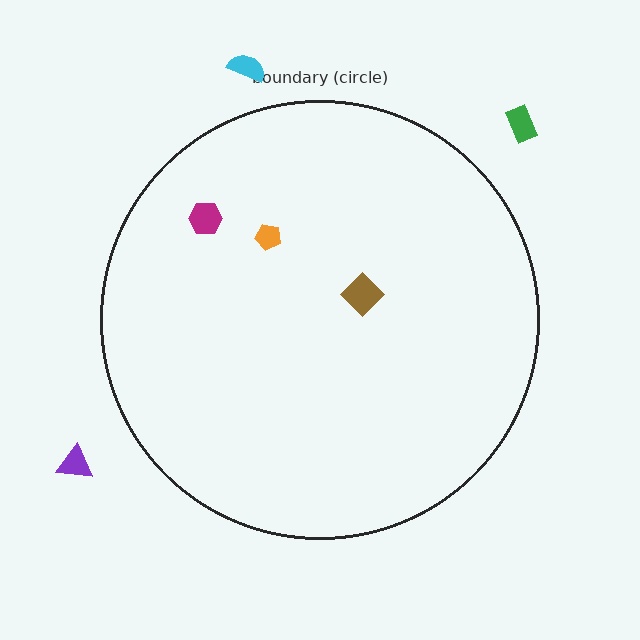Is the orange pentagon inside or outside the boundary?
Inside.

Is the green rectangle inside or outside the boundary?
Outside.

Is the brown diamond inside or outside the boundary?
Inside.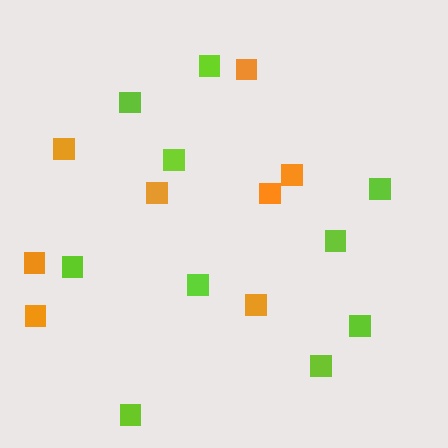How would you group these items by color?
There are 2 groups: one group of lime squares (10) and one group of orange squares (8).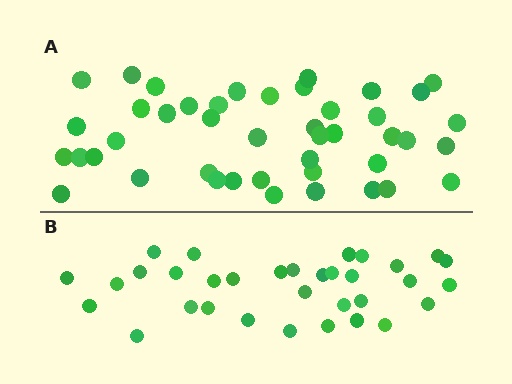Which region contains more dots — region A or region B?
Region A (the top region) has more dots.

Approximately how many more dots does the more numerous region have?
Region A has roughly 12 or so more dots than region B.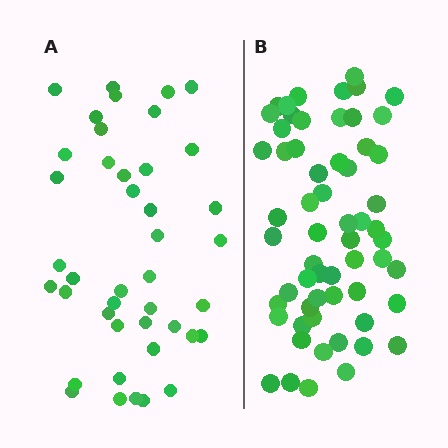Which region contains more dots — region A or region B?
Region B (the right region) has more dots.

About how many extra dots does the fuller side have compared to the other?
Region B has approximately 20 more dots than region A.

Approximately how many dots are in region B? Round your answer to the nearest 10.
About 60 dots.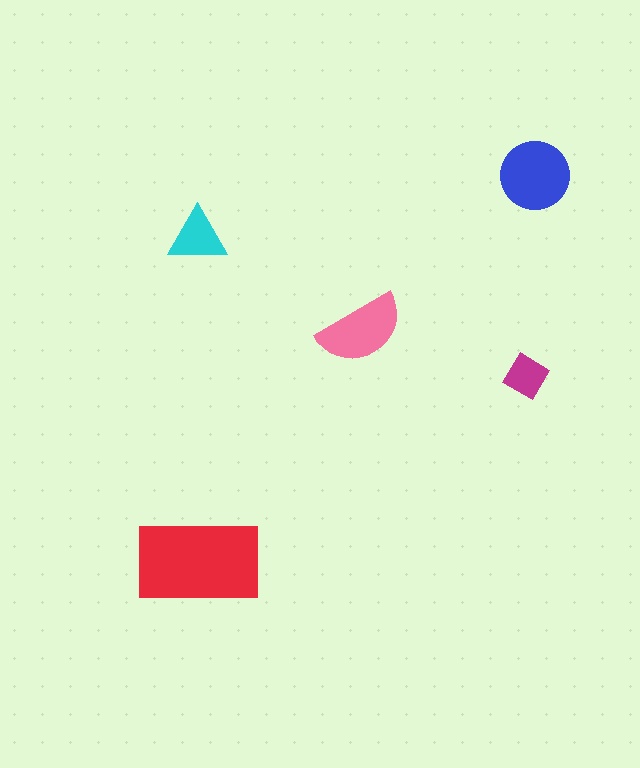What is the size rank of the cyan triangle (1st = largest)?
4th.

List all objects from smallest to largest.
The magenta diamond, the cyan triangle, the pink semicircle, the blue circle, the red rectangle.